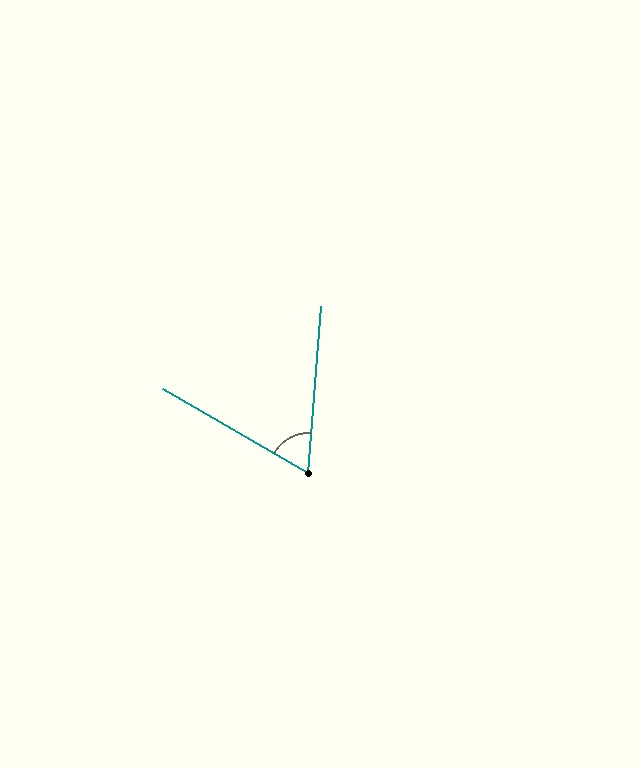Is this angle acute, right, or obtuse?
It is acute.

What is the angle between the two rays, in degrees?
Approximately 64 degrees.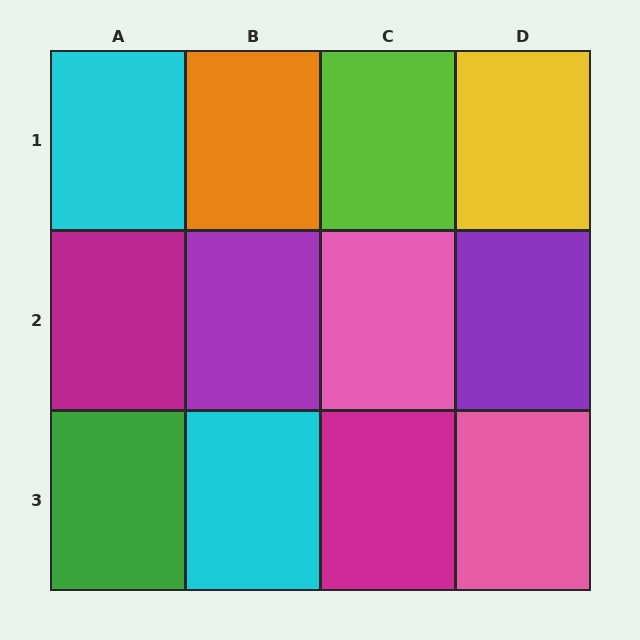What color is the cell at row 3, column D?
Pink.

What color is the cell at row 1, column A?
Cyan.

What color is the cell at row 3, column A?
Green.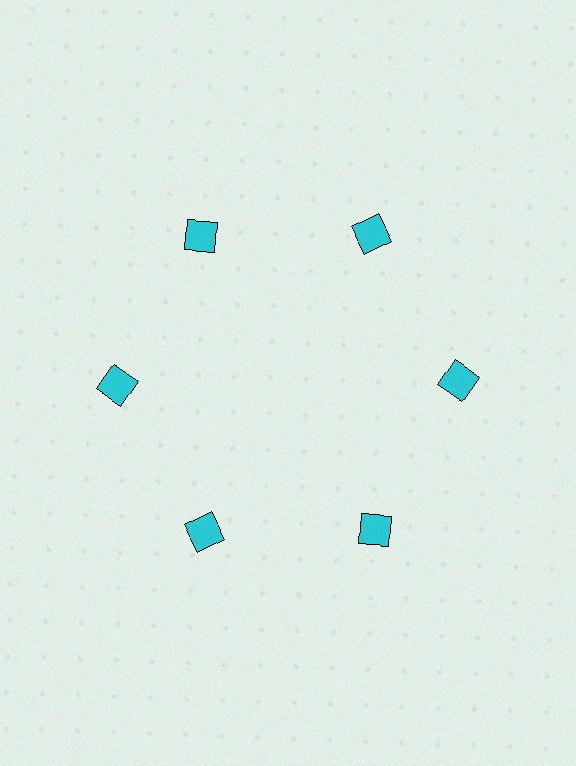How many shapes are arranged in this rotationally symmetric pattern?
There are 6 shapes, arranged in 6 groups of 1.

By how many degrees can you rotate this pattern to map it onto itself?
The pattern maps onto itself every 60 degrees of rotation.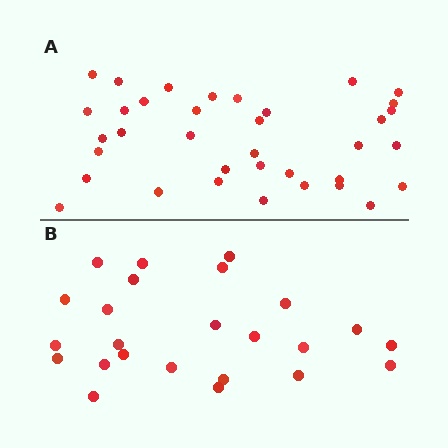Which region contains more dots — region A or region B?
Region A (the top region) has more dots.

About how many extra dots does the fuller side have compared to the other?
Region A has roughly 12 or so more dots than region B.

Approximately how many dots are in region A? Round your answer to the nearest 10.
About 40 dots. (The exact count is 36, which rounds to 40.)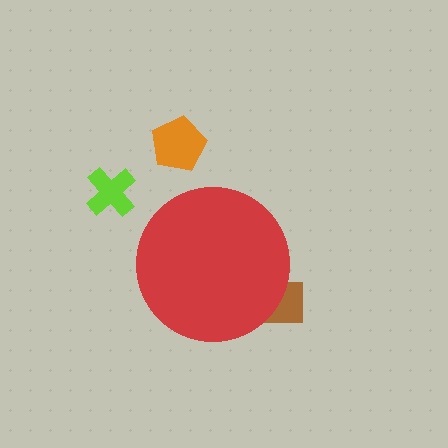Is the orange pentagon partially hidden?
No, the orange pentagon is fully visible.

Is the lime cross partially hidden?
No, the lime cross is fully visible.